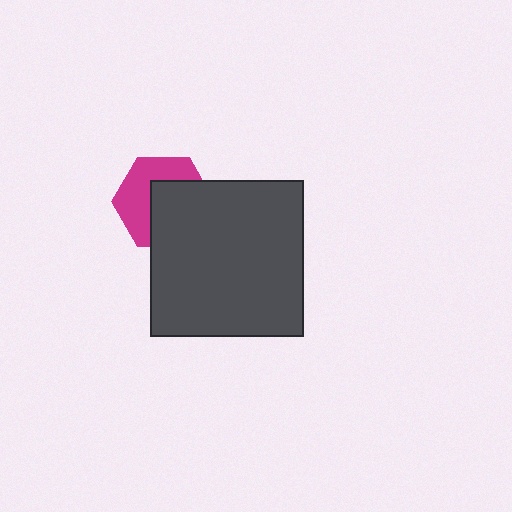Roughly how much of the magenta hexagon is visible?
About half of it is visible (roughly 47%).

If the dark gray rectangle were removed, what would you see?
You would see the complete magenta hexagon.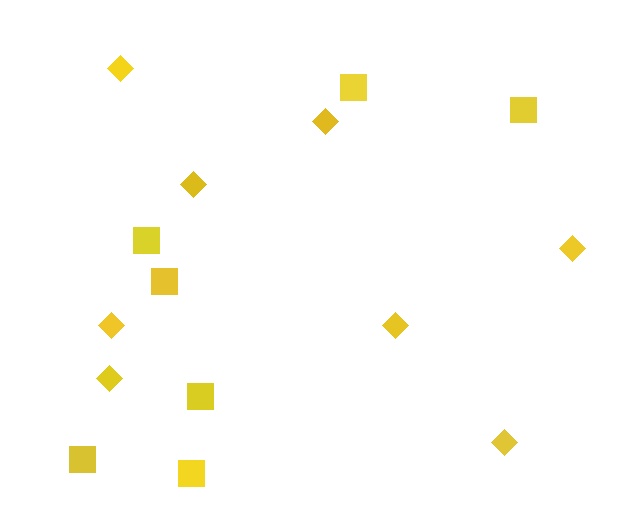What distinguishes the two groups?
There are 2 groups: one group of squares (7) and one group of diamonds (8).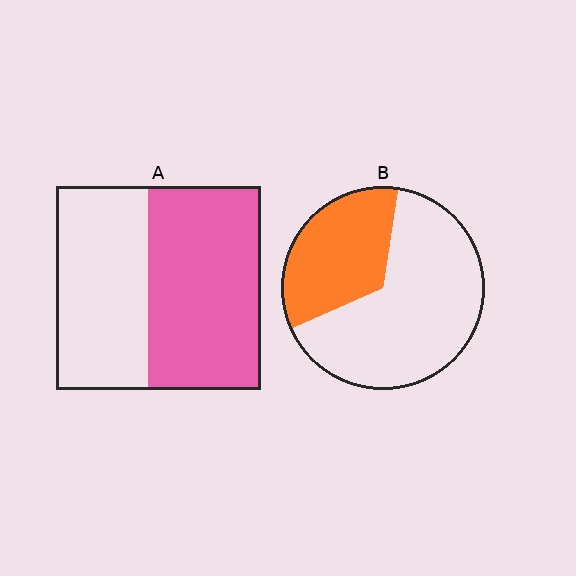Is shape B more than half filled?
No.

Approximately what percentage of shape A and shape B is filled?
A is approximately 55% and B is approximately 35%.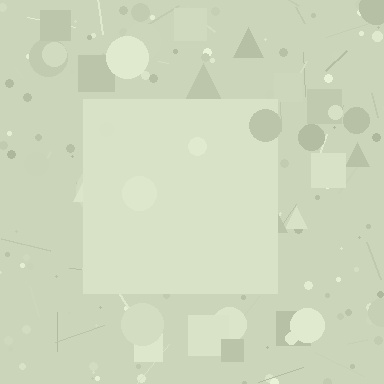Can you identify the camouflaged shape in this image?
The camouflaged shape is a square.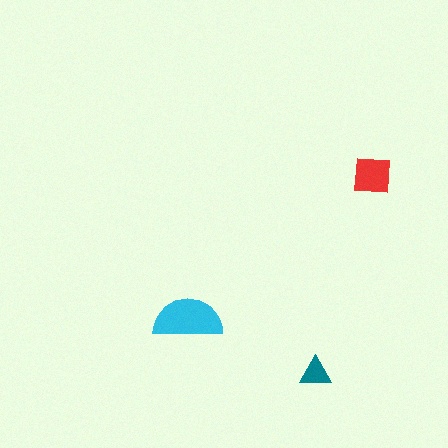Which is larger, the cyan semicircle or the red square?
The cyan semicircle.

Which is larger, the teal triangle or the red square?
The red square.